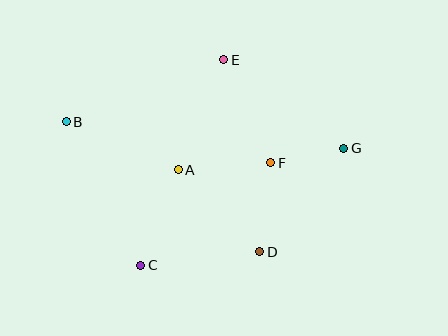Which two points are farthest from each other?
Points B and G are farthest from each other.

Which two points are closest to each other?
Points F and G are closest to each other.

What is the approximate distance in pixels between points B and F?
The distance between B and F is approximately 209 pixels.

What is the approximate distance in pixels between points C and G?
The distance between C and G is approximately 234 pixels.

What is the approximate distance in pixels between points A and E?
The distance between A and E is approximately 119 pixels.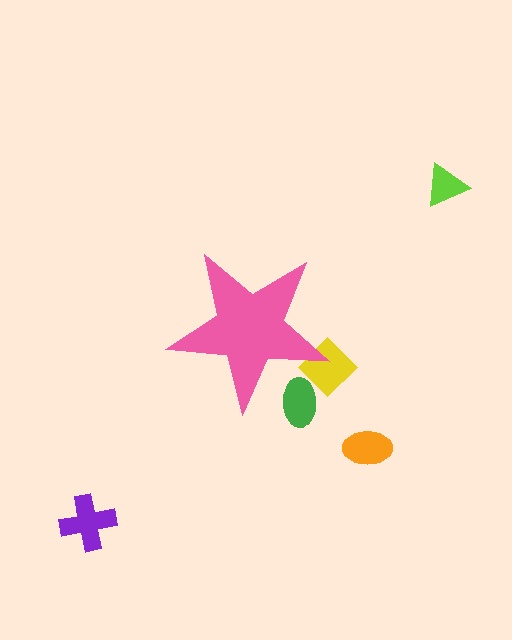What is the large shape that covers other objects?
A pink star.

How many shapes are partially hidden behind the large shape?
2 shapes are partially hidden.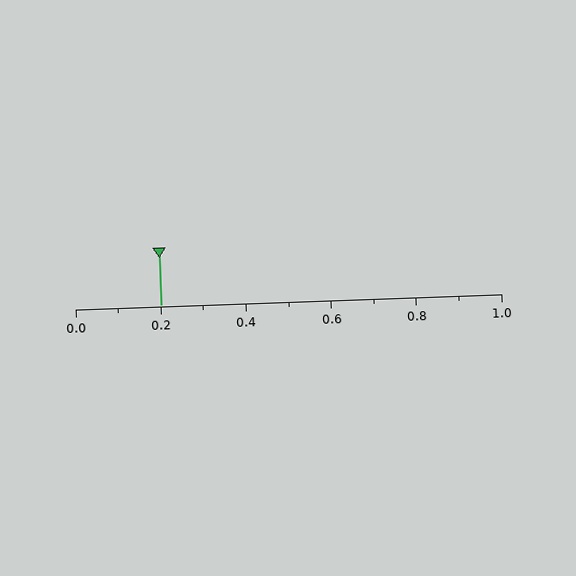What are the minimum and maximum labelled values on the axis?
The axis runs from 0.0 to 1.0.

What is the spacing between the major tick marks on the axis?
The major ticks are spaced 0.2 apart.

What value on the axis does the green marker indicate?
The marker indicates approximately 0.2.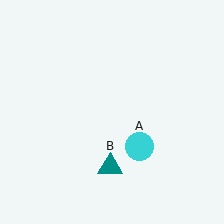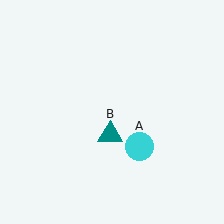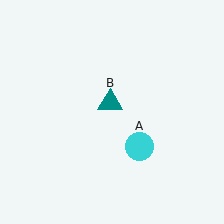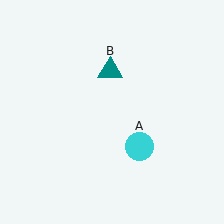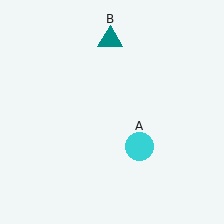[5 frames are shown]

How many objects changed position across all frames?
1 object changed position: teal triangle (object B).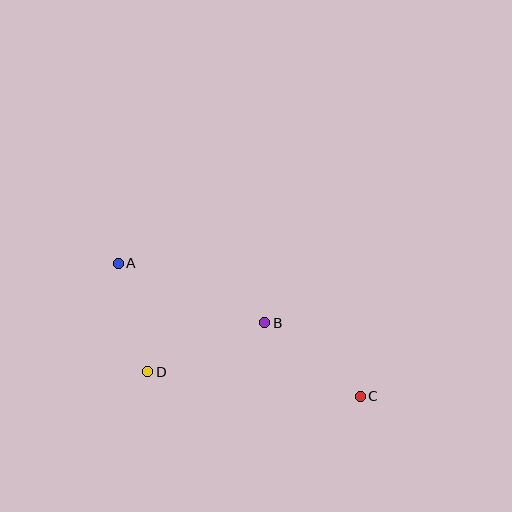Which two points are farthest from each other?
Points A and C are farthest from each other.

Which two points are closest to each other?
Points A and D are closest to each other.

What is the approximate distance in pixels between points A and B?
The distance between A and B is approximately 158 pixels.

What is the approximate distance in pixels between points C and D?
The distance between C and D is approximately 214 pixels.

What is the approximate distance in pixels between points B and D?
The distance between B and D is approximately 127 pixels.